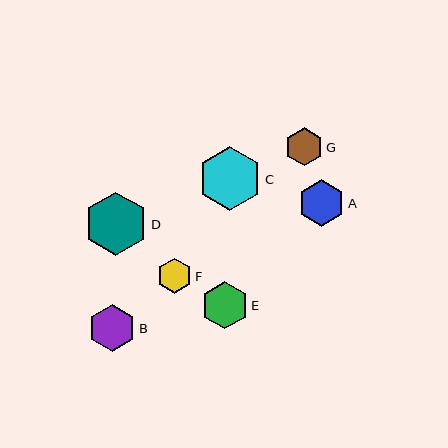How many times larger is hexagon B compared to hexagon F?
Hexagon B is approximately 1.3 times the size of hexagon F.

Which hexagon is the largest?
Hexagon C is the largest with a size of approximately 64 pixels.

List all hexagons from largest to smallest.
From largest to smallest: C, D, B, E, A, G, F.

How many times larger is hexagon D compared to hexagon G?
Hexagon D is approximately 1.7 times the size of hexagon G.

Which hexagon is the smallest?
Hexagon F is the smallest with a size of approximately 35 pixels.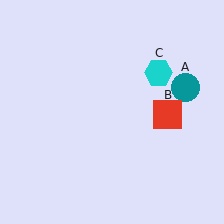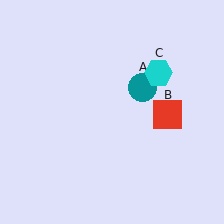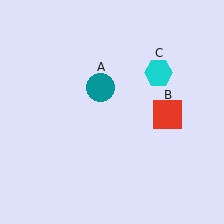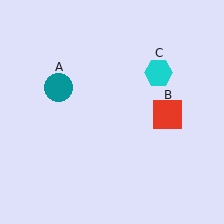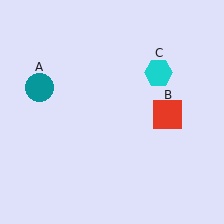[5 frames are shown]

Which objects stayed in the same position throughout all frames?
Red square (object B) and cyan hexagon (object C) remained stationary.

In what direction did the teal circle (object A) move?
The teal circle (object A) moved left.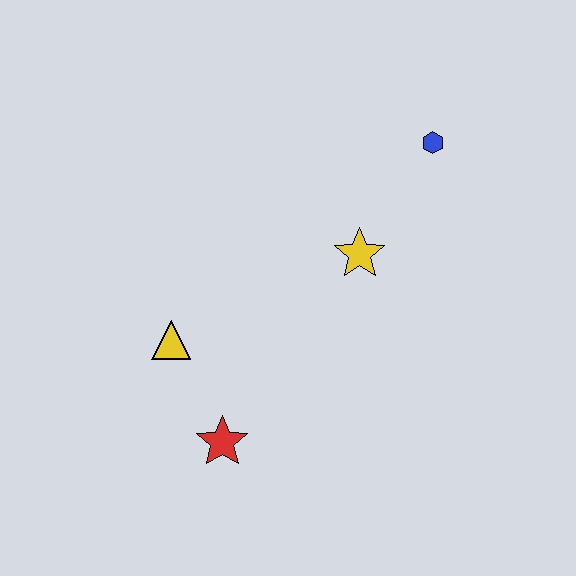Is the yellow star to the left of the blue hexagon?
Yes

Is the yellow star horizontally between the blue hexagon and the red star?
Yes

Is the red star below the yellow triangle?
Yes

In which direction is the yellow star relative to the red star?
The yellow star is above the red star.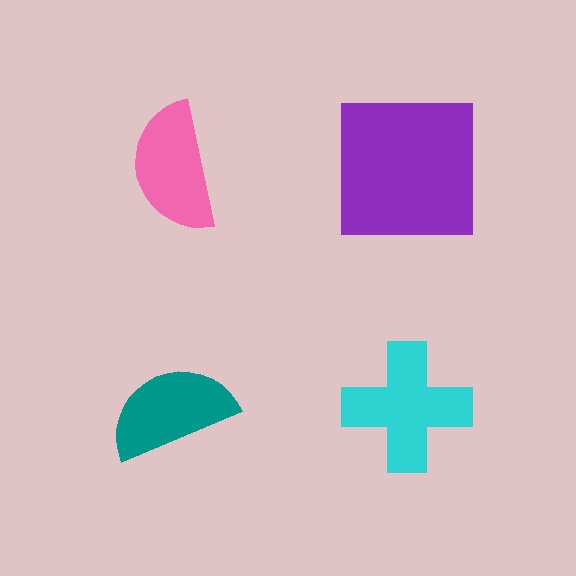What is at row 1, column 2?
A purple square.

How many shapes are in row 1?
2 shapes.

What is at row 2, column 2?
A cyan cross.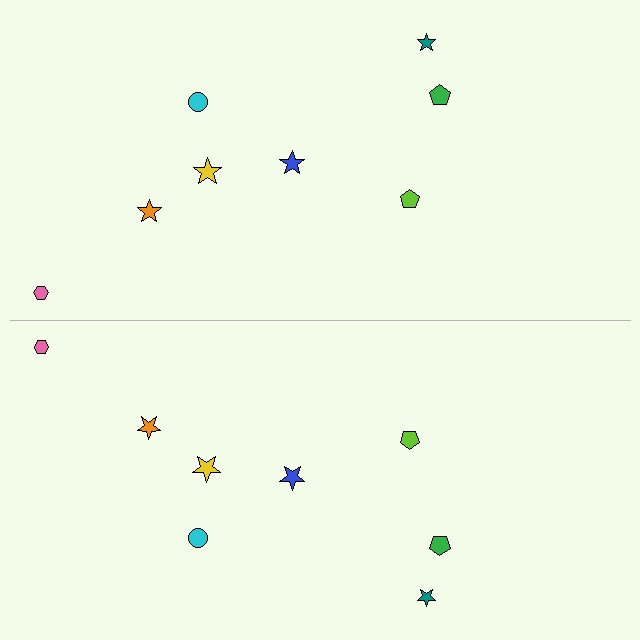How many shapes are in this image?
There are 16 shapes in this image.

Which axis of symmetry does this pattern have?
The pattern has a horizontal axis of symmetry running through the center of the image.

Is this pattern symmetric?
Yes, this pattern has bilateral (reflection) symmetry.